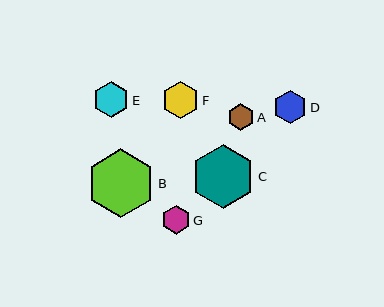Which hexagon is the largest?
Hexagon B is the largest with a size of approximately 69 pixels.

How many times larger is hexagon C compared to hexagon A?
Hexagon C is approximately 2.3 times the size of hexagon A.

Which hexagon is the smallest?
Hexagon A is the smallest with a size of approximately 27 pixels.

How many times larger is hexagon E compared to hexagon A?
Hexagon E is approximately 1.3 times the size of hexagon A.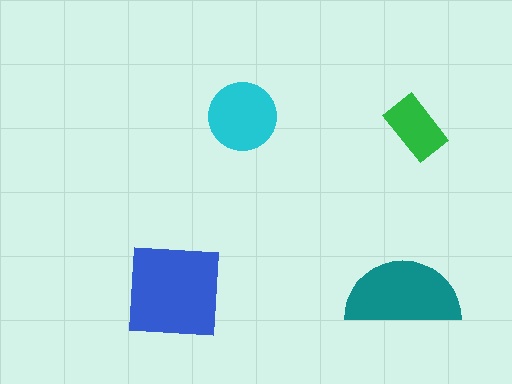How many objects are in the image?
There are 4 objects in the image.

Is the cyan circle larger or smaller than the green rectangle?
Larger.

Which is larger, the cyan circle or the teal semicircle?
The teal semicircle.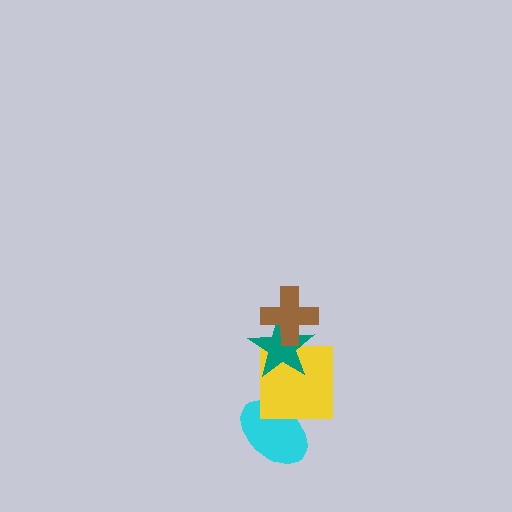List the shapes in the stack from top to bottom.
From top to bottom: the brown cross, the teal star, the yellow square, the cyan ellipse.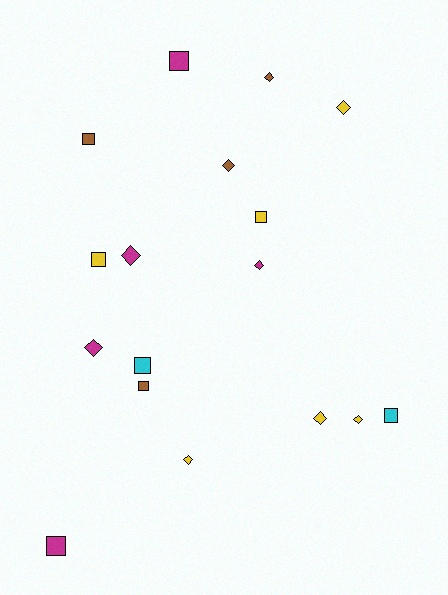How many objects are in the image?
There are 17 objects.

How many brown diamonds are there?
There are 2 brown diamonds.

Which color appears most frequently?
Yellow, with 6 objects.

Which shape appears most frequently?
Diamond, with 9 objects.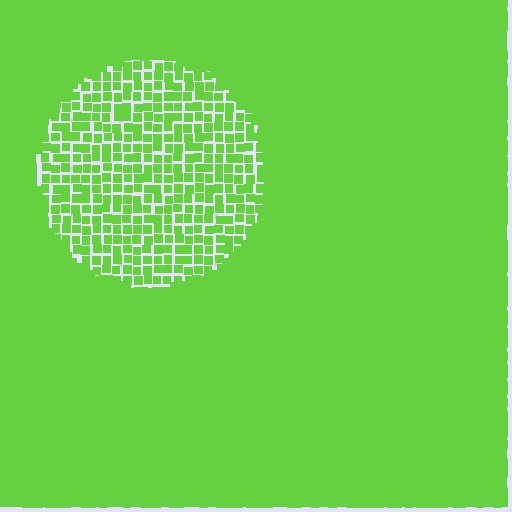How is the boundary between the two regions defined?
The boundary is defined by a change in element density (approximately 3.0x ratio). All elements are the same color, size, and shape.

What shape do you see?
I see a circle.